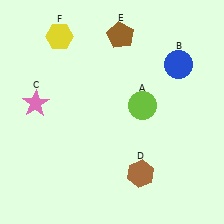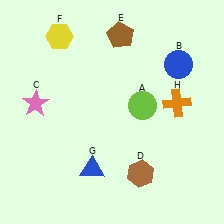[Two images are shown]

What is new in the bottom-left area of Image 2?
A blue triangle (G) was added in the bottom-left area of Image 2.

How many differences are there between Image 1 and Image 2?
There are 2 differences between the two images.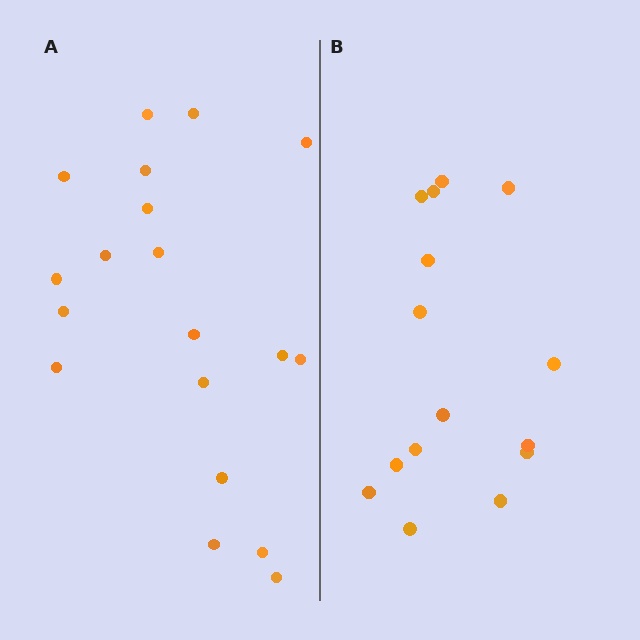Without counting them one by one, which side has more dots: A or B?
Region A (the left region) has more dots.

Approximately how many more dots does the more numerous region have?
Region A has about 4 more dots than region B.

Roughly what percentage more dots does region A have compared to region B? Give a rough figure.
About 25% more.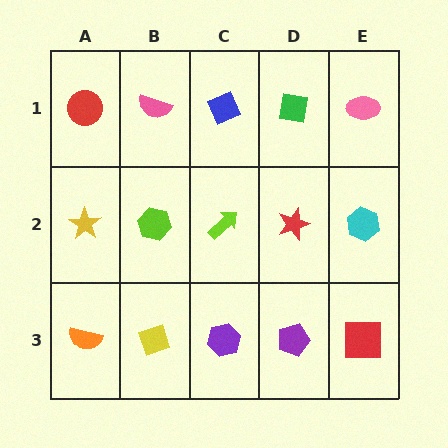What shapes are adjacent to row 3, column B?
A lime hexagon (row 2, column B), an orange semicircle (row 3, column A), a purple hexagon (row 3, column C).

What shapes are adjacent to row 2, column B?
A pink semicircle (row 1, column B), a yellow diamond (row 3, column B), a yellow star (row 2, column A), a lime arrow (row 2, column C).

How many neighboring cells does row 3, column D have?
3.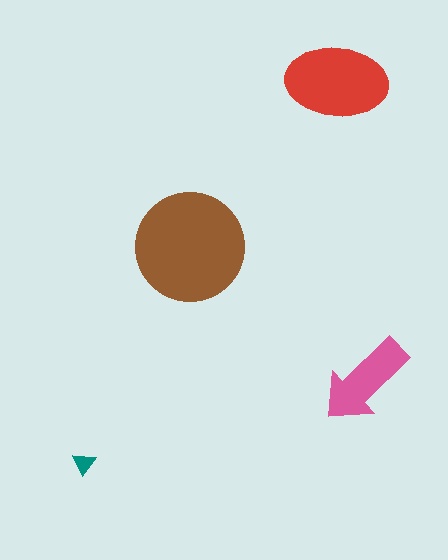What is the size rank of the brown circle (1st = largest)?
1st.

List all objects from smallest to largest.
The teal triangle, the pink arrow, the red ellipse, the brown circle.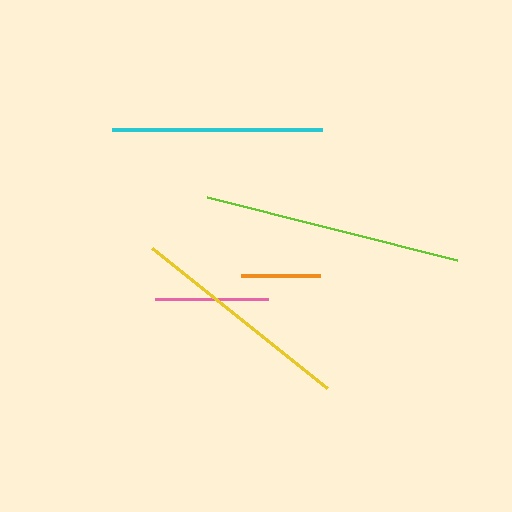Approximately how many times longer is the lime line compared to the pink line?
The lime line is approximately 2.3 times the length of the pink line.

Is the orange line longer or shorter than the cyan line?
The cyan line is longer than the orange line.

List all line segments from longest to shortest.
From longest to shortest: lime, yellow, cyan, pink, orange.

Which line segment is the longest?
The lime line is the longest at approximately 258 pixels.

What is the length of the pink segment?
The pink segment is approximately 113 pixels long.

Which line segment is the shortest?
The orange line is the shortest at approximately 80 pixels.